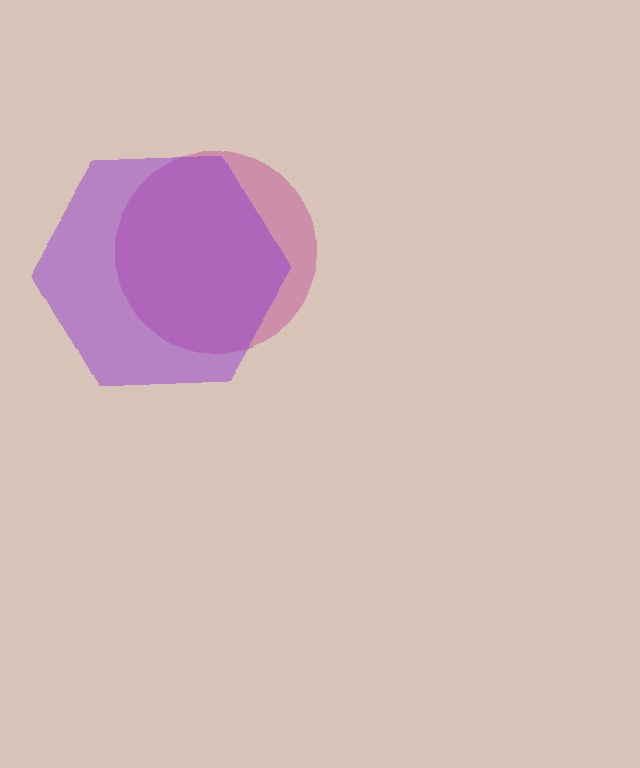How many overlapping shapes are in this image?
There are 2 overlapping shapes in the image.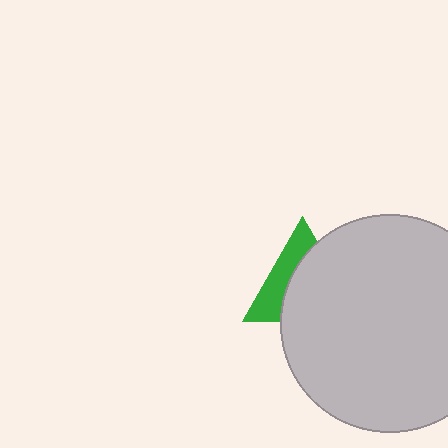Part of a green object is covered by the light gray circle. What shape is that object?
It is a triangle.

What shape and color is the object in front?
The object in front is a light gray circle.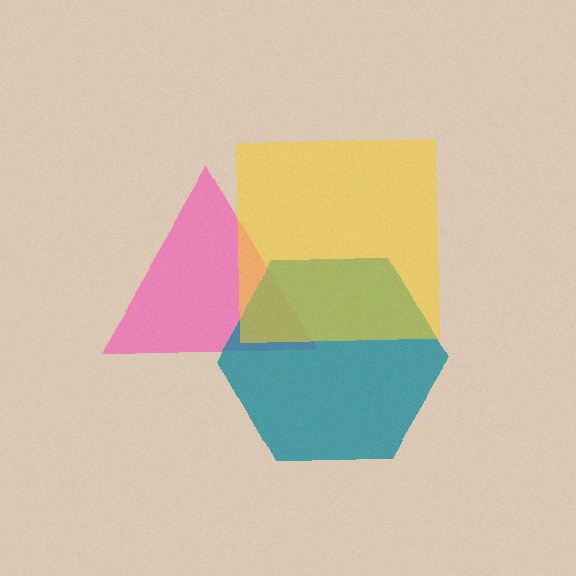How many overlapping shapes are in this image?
There are 3 overlapping shapes in the image.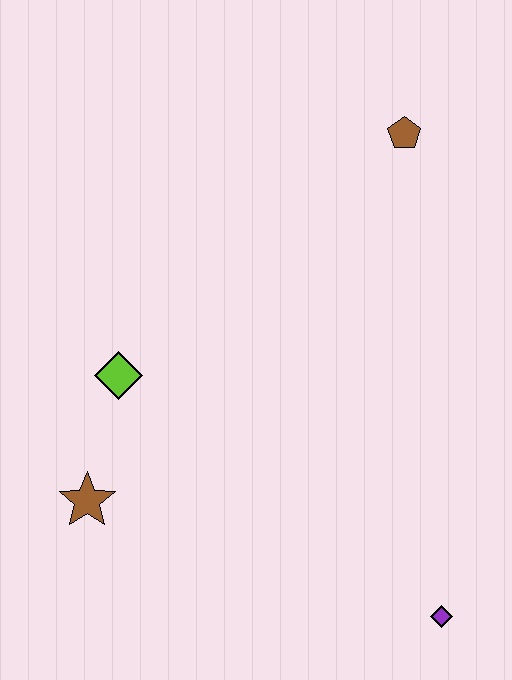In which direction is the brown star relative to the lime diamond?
The brown star is below the lime diamond.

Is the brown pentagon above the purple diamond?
Yes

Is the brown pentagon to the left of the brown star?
No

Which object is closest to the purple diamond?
The brown star is closest to the purple diamond.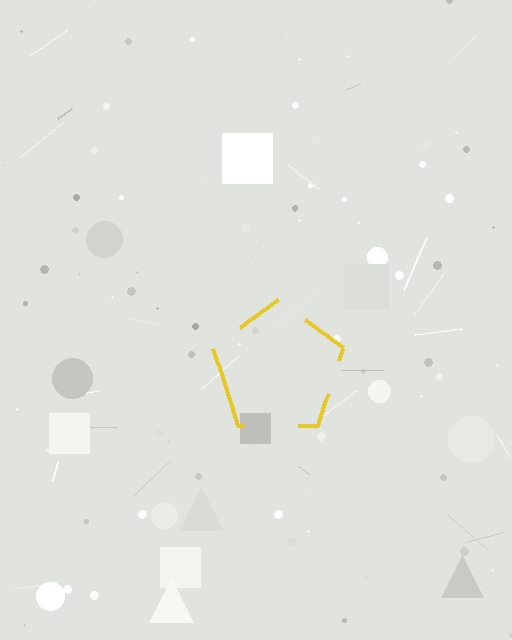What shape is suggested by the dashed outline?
The dashed outline suggests a pentagon.